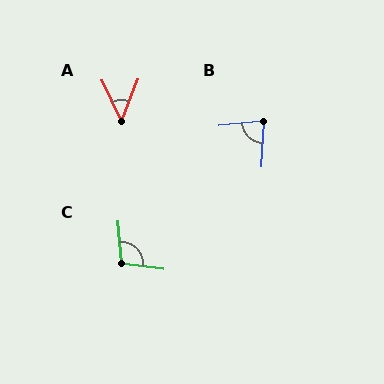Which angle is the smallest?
A, at approximately 45 degrees.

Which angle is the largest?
C, at approximately 102 degrees.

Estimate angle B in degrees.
Approximately 82 degrees.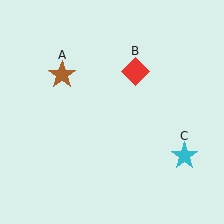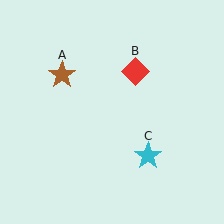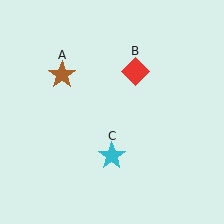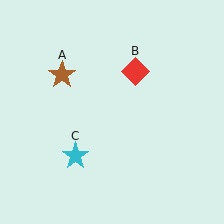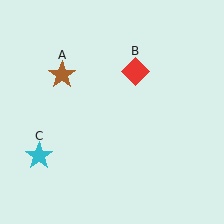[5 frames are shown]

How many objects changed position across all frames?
1 object changed position: cyan star (object C).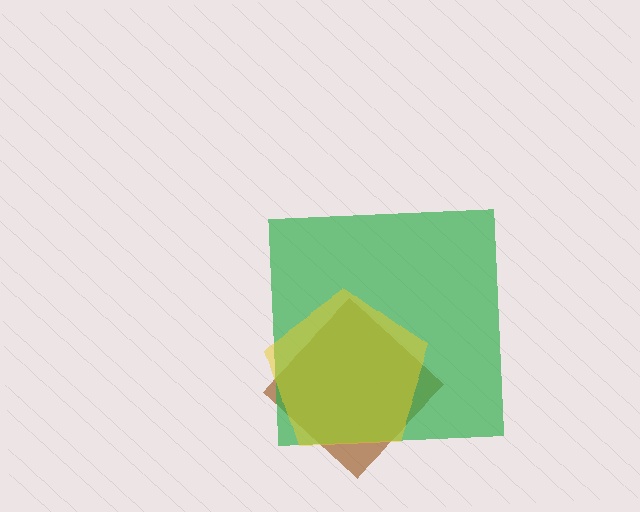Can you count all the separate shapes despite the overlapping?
Yes, there are 3 separate shapes.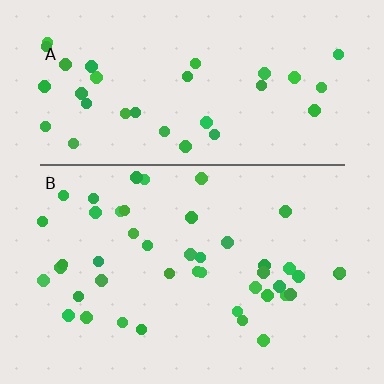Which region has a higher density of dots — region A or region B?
B (the bottom).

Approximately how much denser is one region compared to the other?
Approximately 1.2× — region B over region A.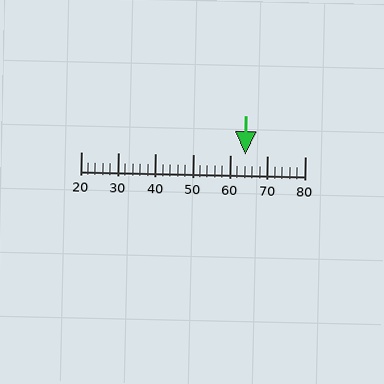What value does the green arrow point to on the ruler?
The green arrow points to approximately 64.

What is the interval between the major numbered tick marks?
The major tick marks are spaced 10 units apart.